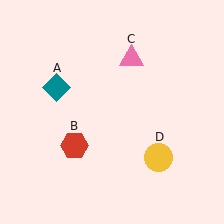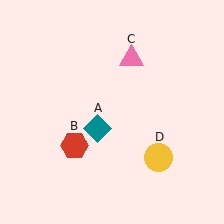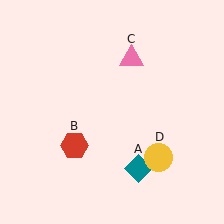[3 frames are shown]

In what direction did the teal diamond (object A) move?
The teal diamond (object A) moved down and to the right.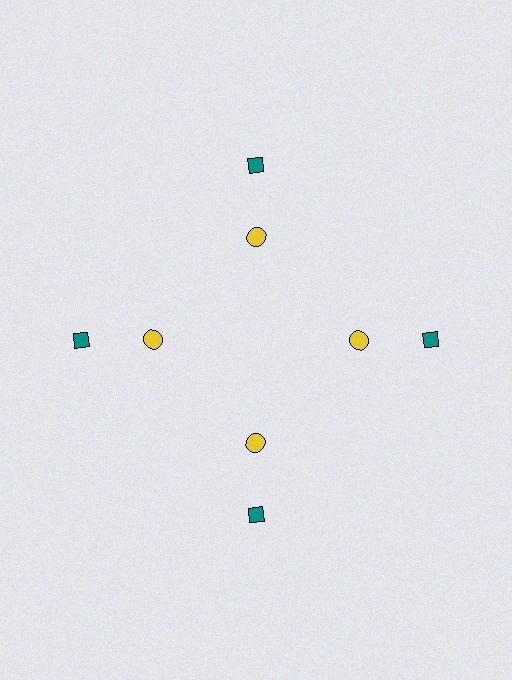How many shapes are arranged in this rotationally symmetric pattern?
There are 8 shapes, arranged in 4 groups of 2.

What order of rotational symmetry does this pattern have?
This pattern has 4-fold rotational symmetry.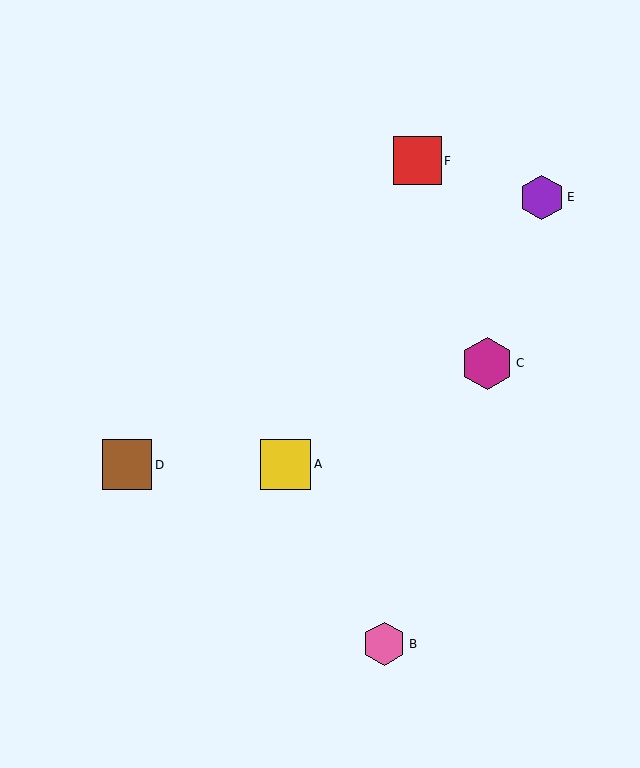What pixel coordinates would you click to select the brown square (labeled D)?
Click at (127, 465) to select the brown square D.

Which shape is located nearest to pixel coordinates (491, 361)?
The magenta hexagon (labeled C) at (487, 363) is nearest to that location.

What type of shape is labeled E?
Shape E is a purple hexagon.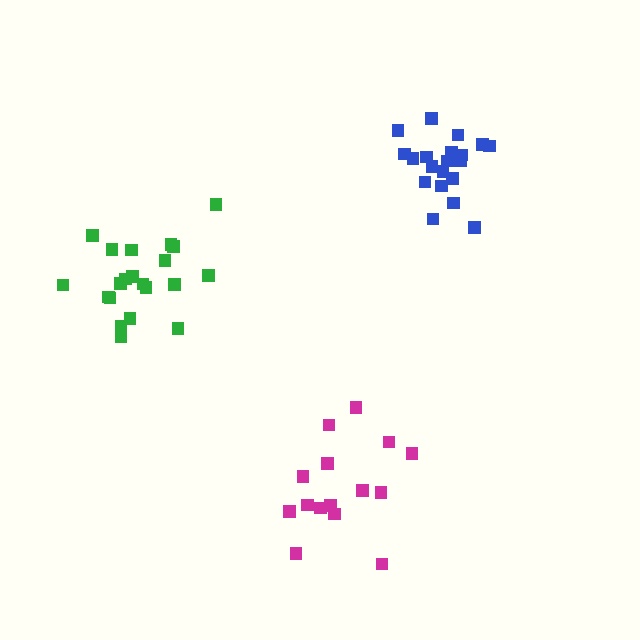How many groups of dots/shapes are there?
There are 3 groups.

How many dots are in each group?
Group 1: 21 dots, Group 2: 15 dots, Group 3: 21 dots (57 total).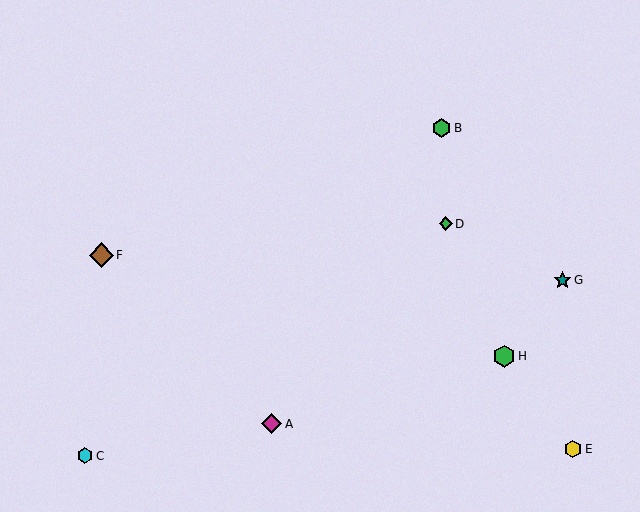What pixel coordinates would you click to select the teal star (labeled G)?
Click at (563, 280) to select the teal star G.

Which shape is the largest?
The brown diamond (labeled F) is the largest.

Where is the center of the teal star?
The center of the teal star is at (563, 280).